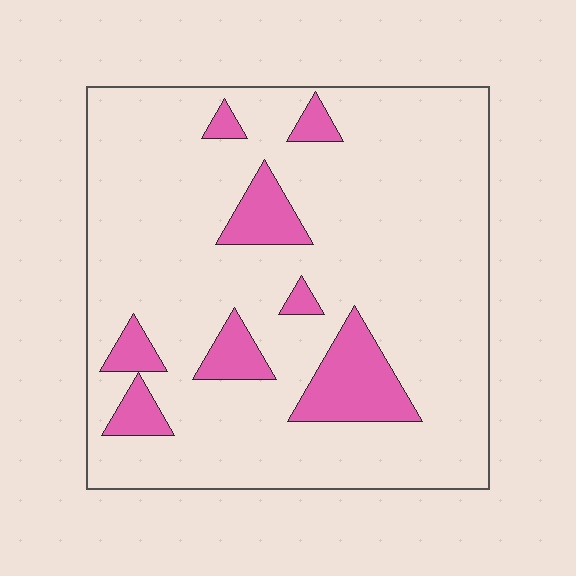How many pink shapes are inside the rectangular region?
8.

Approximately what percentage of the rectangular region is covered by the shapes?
Approximately 15%.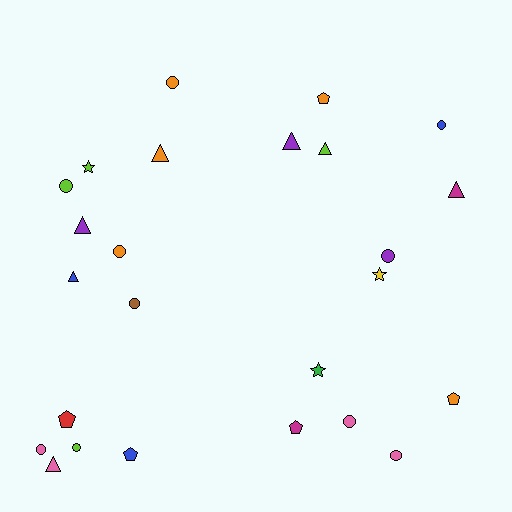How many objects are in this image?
There are 25 objects.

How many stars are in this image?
There are 3 stars.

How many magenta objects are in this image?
There are 2 magenta objects.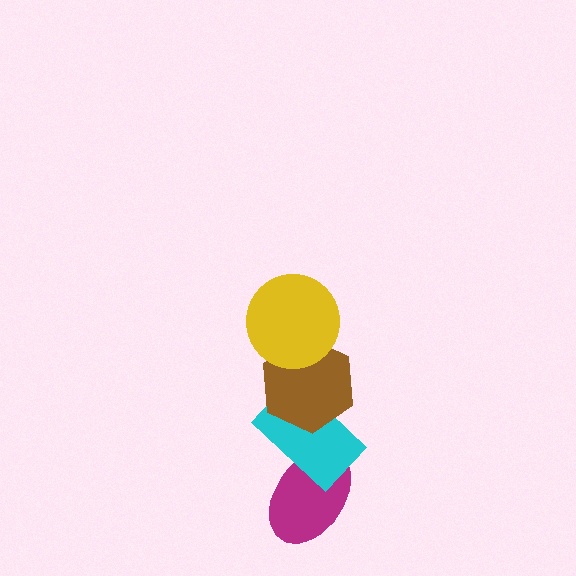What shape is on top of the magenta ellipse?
The cyan rectangle is on top of the magenta ellipse.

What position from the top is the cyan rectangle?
The cyan rectangle is 3rd from the top.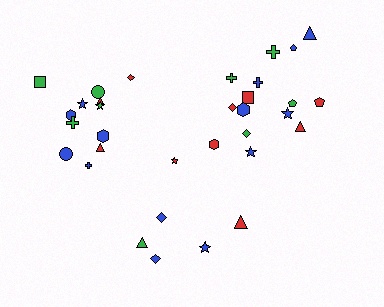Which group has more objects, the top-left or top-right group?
The top-right group.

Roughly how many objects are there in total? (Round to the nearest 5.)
Roughly 35 objects in total.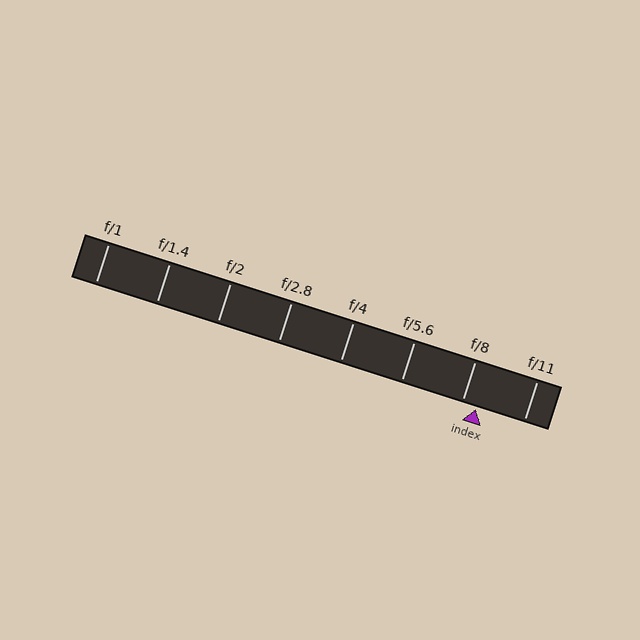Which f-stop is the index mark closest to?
The index mark is closest to f/8.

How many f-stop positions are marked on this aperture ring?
There are 8 f-stop positions marked.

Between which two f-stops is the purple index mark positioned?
The index mark is between f/8 and f/11.